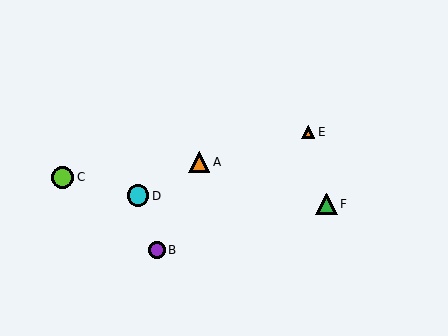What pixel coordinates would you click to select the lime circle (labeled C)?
Click at (63, 177) to select the lime circle C.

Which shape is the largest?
The lime circle (labeled C) is the largest.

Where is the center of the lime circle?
The center of the lime circle is at (63, 177).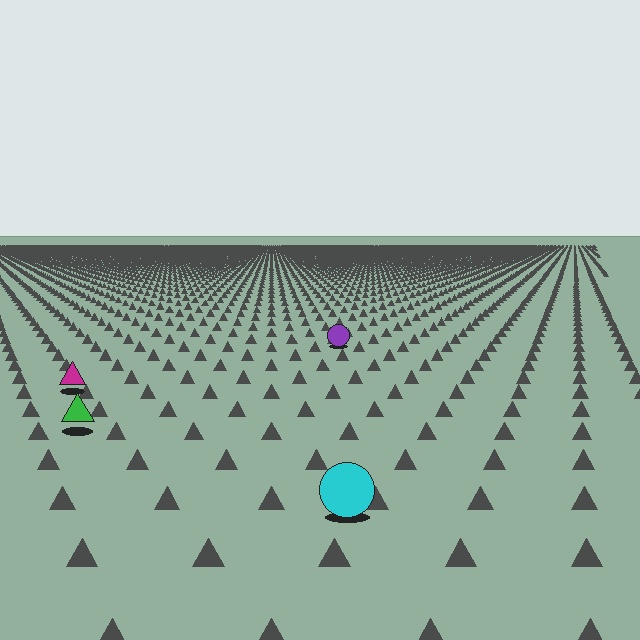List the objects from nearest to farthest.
From nearest to farthest: the cyan circle, the green triangle, the magenta triangle, the purple circle.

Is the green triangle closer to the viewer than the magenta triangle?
Yes. The green triangle is closer — you can tell from the texture gradient: the ground texture is coarser near it.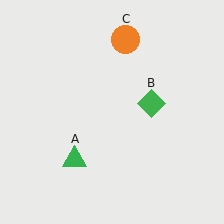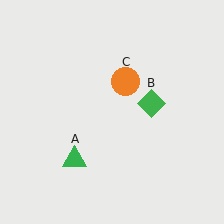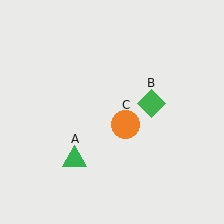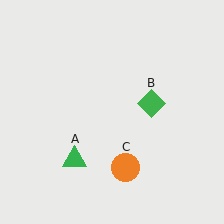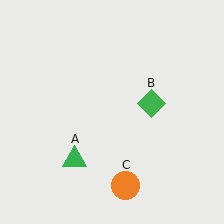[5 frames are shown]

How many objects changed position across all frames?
1 object changed position: orange circle (object C).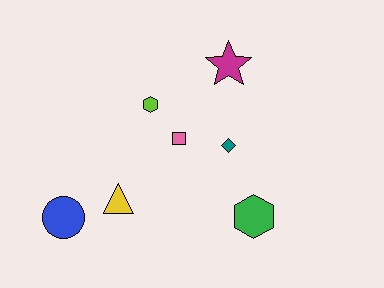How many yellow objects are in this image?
There is 1 yellow object.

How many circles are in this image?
There is 1 circle.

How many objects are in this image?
There are 7 objects.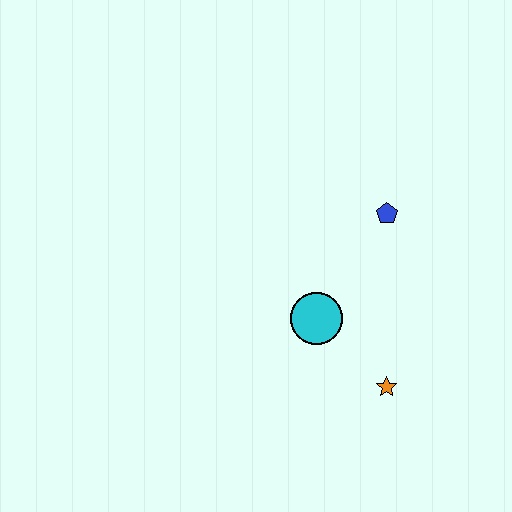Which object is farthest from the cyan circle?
The blue pentagon is farthest from the cyan circle.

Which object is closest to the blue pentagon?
The cyan circle is closest to the blue pentagon.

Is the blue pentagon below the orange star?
No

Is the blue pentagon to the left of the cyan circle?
No